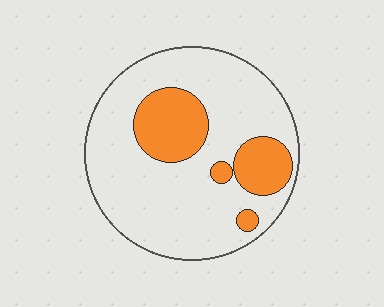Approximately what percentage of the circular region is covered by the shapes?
Approximately 20%.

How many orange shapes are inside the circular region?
4.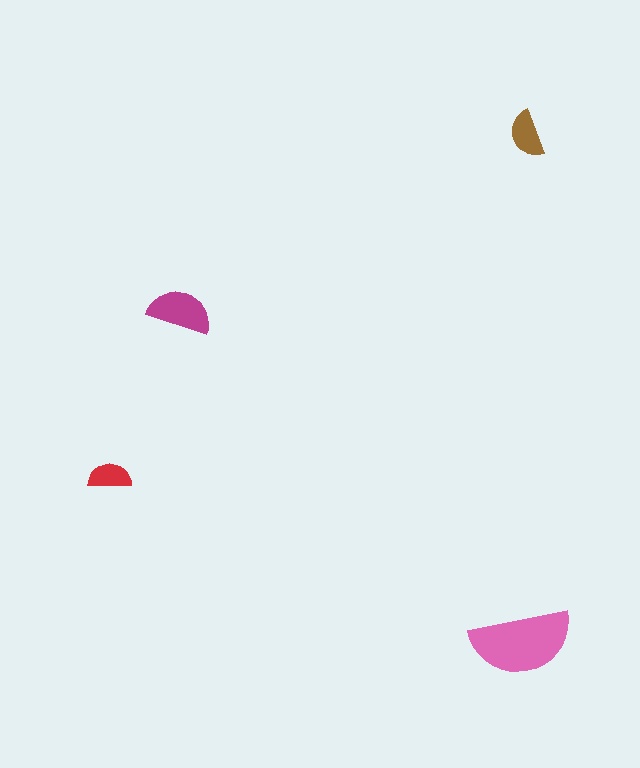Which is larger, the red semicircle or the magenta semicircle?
The magenta one.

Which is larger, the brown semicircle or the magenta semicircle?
The magenta one.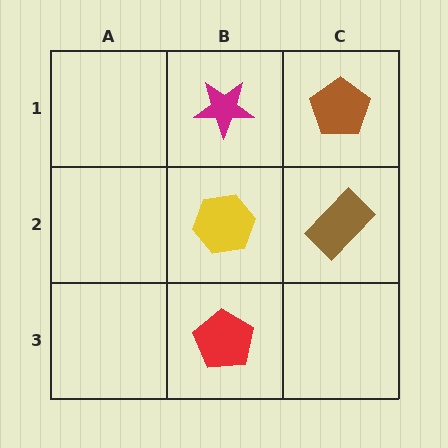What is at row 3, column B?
A red pentagon.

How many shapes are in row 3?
1 shape.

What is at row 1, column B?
A magenta star.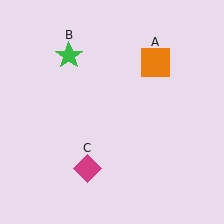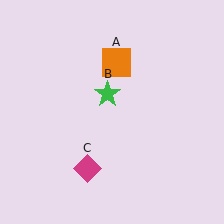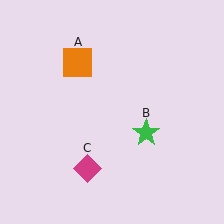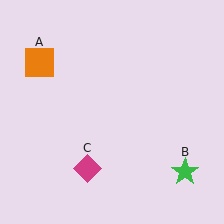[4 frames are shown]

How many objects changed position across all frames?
2 objects changed position: orange square (object A), green star (object B).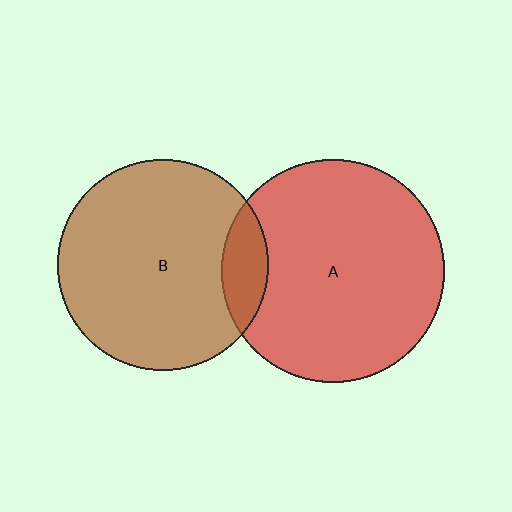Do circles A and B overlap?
Yes.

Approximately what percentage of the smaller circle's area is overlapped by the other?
Approximately 10%.